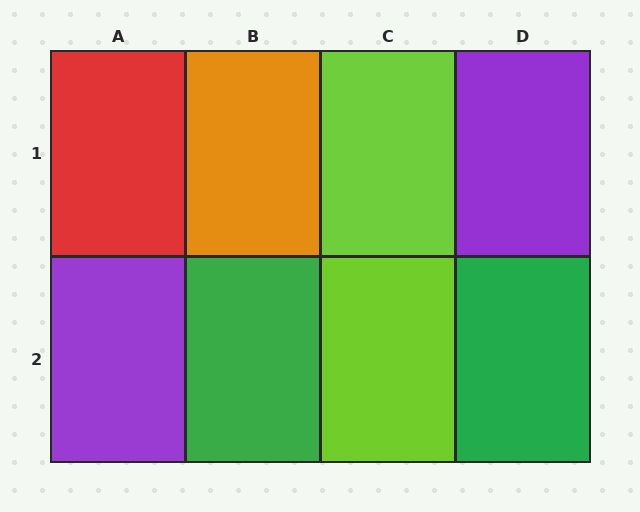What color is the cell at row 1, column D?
Purple.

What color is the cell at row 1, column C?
Lime.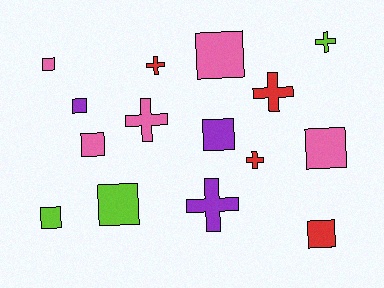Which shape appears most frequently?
Square, with 9 objects.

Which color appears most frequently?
Pink, with 5 objects.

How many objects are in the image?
There are 15 objects.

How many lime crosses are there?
There is 1 lime cross.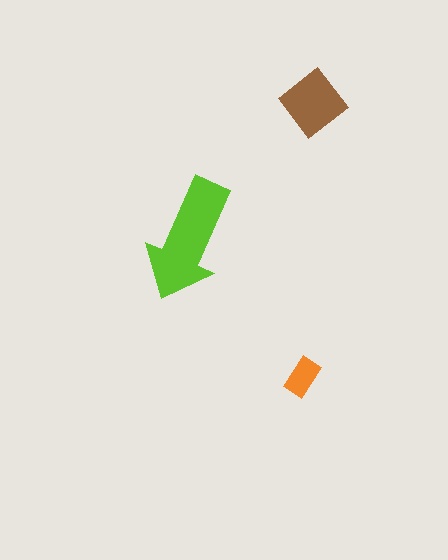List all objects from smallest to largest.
The orange rectangle, the brown diamond, the lime arrow.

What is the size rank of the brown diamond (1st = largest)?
2nd.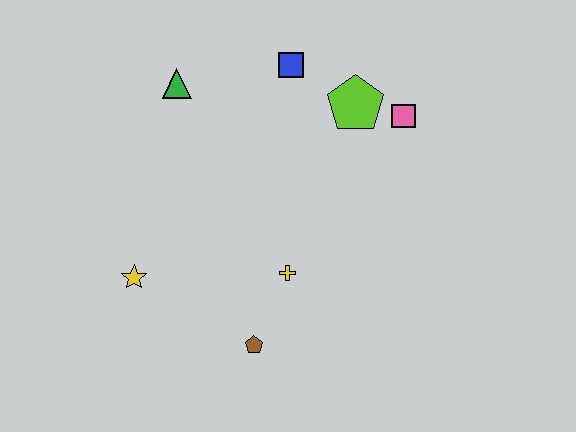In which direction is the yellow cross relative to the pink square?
The yellow cross is below the pink square.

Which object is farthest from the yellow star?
The pink square is farthest from the yellow star.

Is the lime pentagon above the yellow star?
Yes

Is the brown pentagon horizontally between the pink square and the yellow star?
Yes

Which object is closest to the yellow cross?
The brown pentagon is closest to the yellow cross.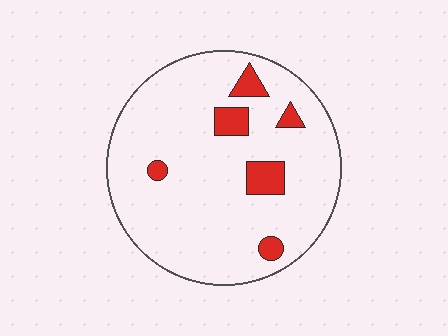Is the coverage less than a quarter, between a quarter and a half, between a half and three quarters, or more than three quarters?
Less than a quarter.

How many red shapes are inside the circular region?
6.